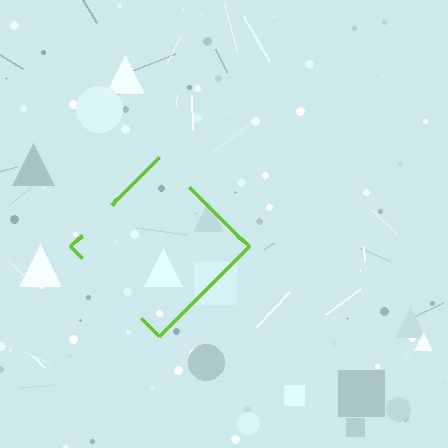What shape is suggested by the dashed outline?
The dashed outline suggests a diamond.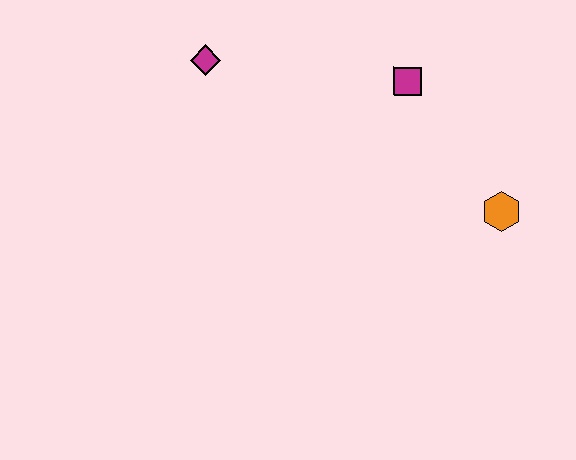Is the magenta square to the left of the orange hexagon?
Yes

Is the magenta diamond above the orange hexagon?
Yes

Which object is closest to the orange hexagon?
The magenta square is closest to the orange hexagon.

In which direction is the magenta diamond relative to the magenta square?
The magenta diamond is to the left of the magenta square.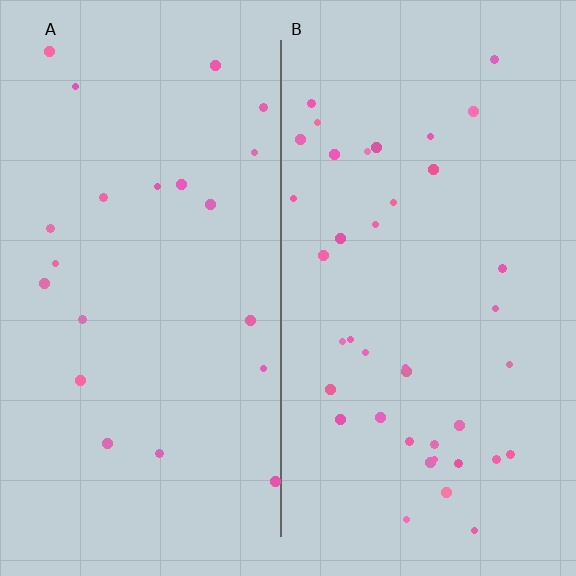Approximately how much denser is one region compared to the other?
Approximately 1.8× — region B over region A.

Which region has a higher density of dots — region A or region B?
B (the right).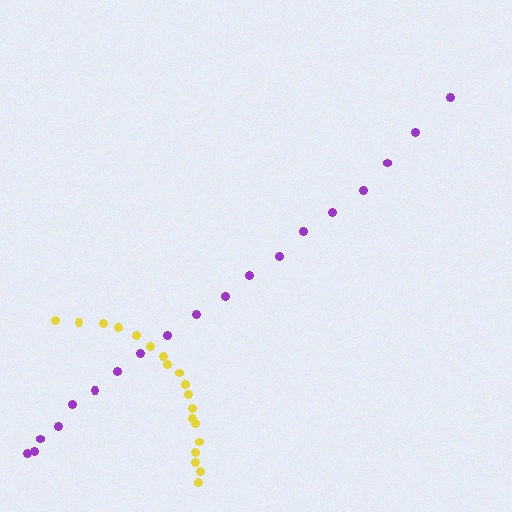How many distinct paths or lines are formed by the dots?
There are 2 distinct paths.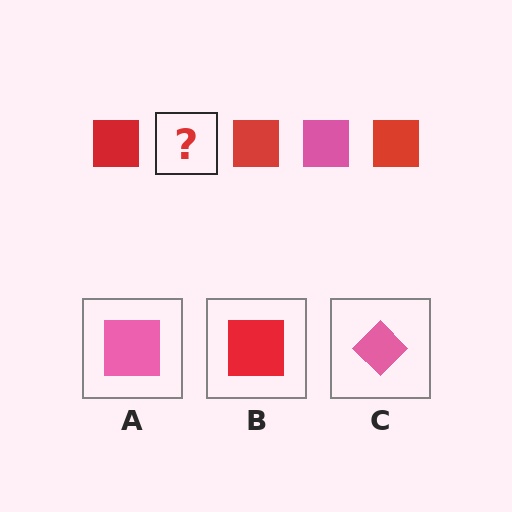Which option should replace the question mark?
Option A.